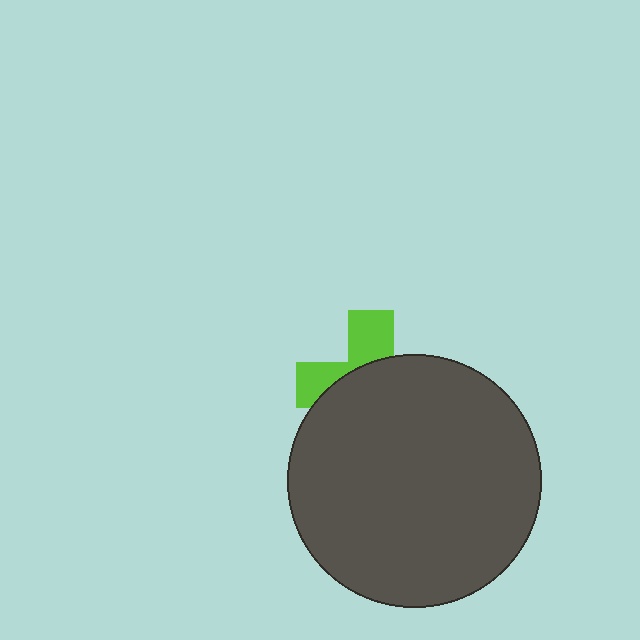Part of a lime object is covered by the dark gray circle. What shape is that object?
It is a cross.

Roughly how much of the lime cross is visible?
A small part of it is visible (roughly 35%).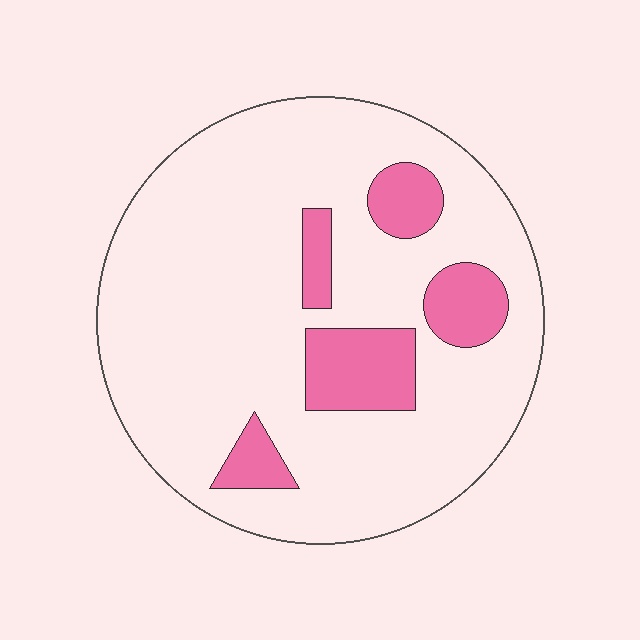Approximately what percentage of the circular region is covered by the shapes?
Approximately 15%.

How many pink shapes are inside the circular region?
5.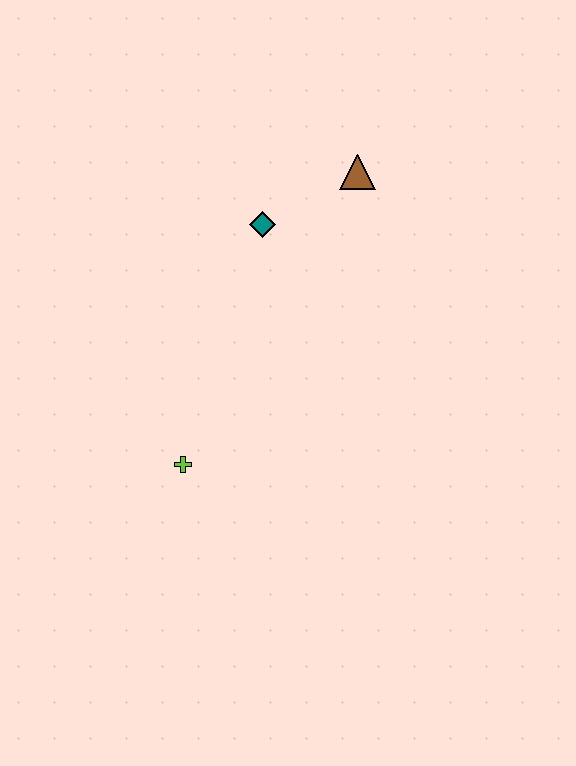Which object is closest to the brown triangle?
The teal diamond is closest to the brown triangle.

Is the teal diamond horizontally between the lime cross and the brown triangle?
Yes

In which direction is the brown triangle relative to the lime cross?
The brown triangle is above the lime cross.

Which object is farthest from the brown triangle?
The lime cross is farthest from the brown triangle.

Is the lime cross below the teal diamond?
Yes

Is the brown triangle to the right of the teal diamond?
Yes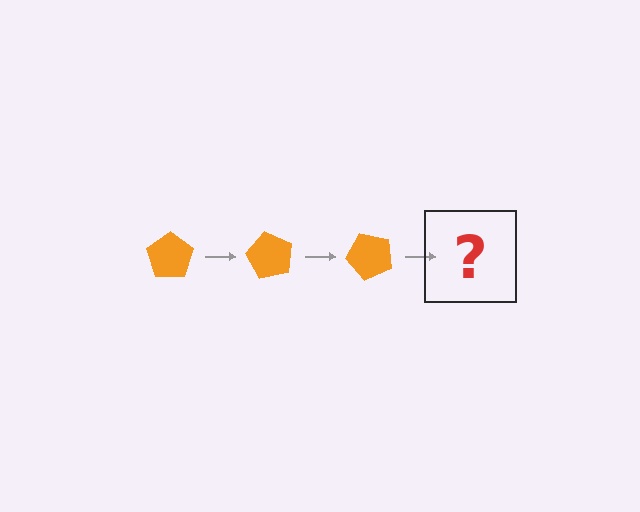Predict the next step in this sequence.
The next step is an orange pentagon rotated 180 degrees.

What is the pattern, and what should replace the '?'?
The pattern is that the pentagon rotates 60 degrees each step. The '?' should be an orange pentagon rotated 180 degrees.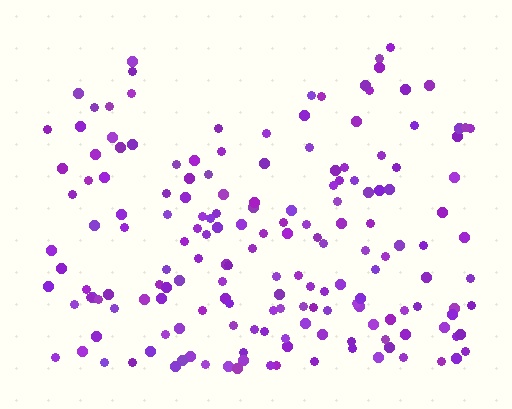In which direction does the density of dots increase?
From top to bottom, with the bottom side densest.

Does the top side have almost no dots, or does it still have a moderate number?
Still a moderate number, just noticeably fewer than the bottom.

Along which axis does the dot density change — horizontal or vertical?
Vertical.